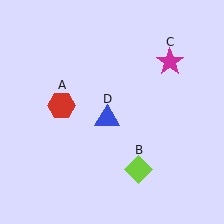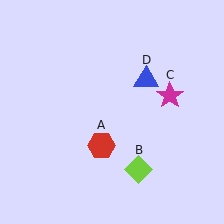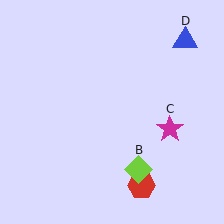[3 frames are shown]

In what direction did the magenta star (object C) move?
The magenta star (object C) moved down.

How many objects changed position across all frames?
3 objects changed position: red hexagon (object A), magenta star (object C), blue triangle (object D).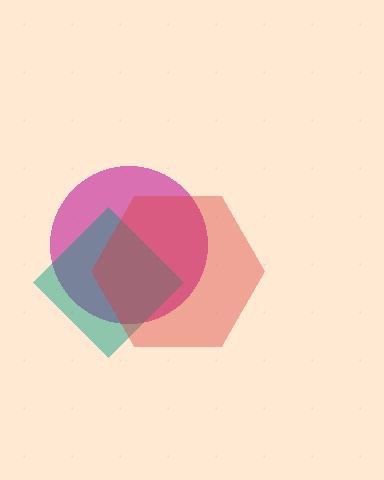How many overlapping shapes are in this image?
There are 3 overlapping shapes in the image.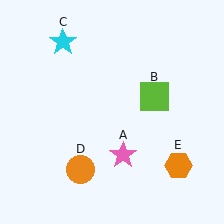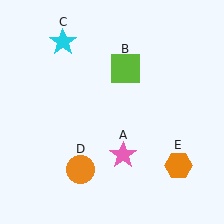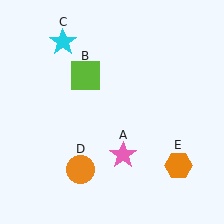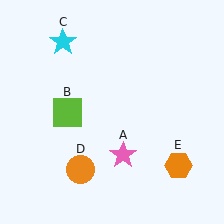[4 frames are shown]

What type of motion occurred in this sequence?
The lime square (object B) rotated counterclockwise around the center of the scene.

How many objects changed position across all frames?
1 object changed position: lime square (object B).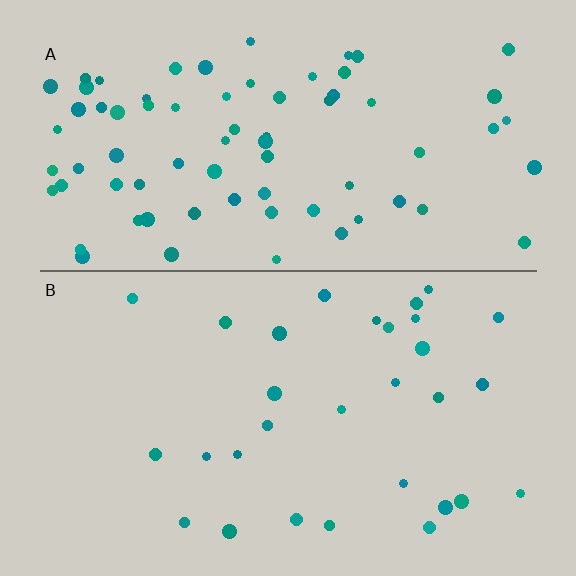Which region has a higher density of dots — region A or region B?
A (the top).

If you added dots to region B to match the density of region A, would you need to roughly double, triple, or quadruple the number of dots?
Approximately double.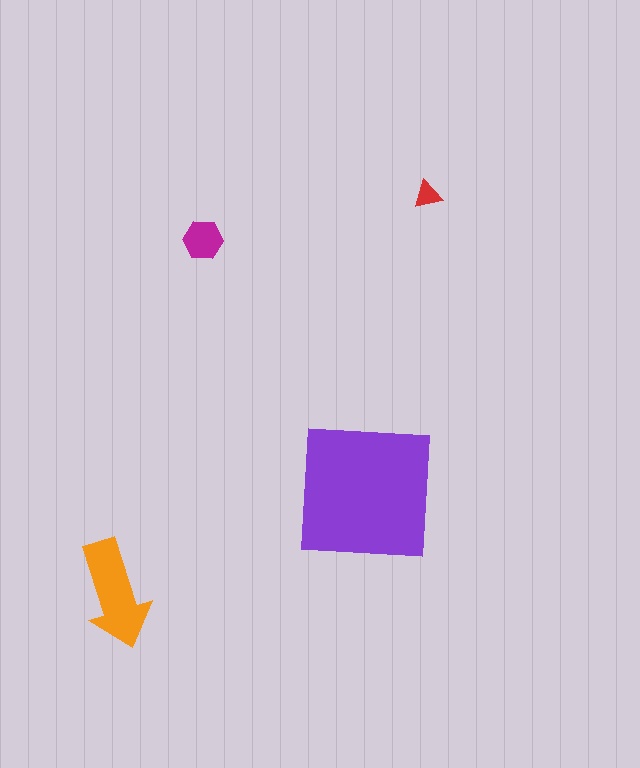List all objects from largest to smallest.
The purple square, the orange arrow, the magenta hexagon, the red triangle.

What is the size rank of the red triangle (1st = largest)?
4th.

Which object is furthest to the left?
The orange arrow is leftmost.